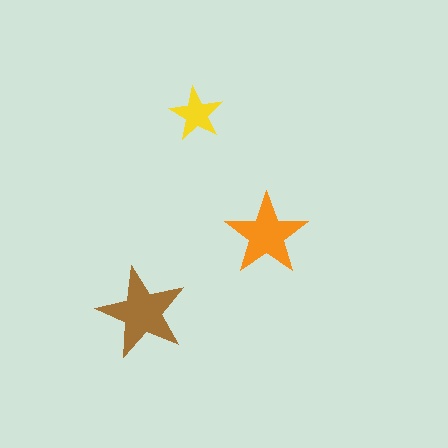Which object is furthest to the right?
The orange star is rightmost.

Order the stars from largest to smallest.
the brown one, the orange one, the yellow one.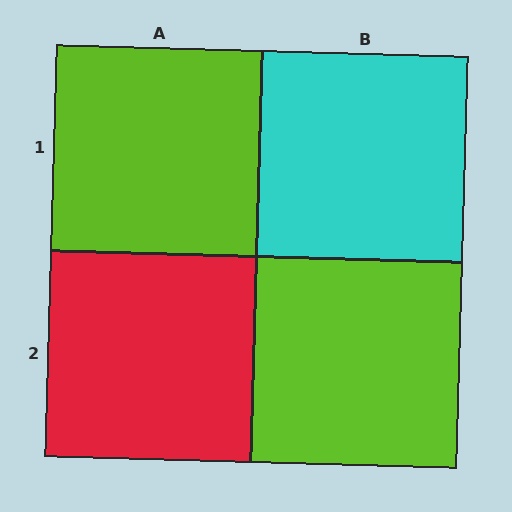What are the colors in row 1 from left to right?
Lime, cyan.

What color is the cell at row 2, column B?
Lime.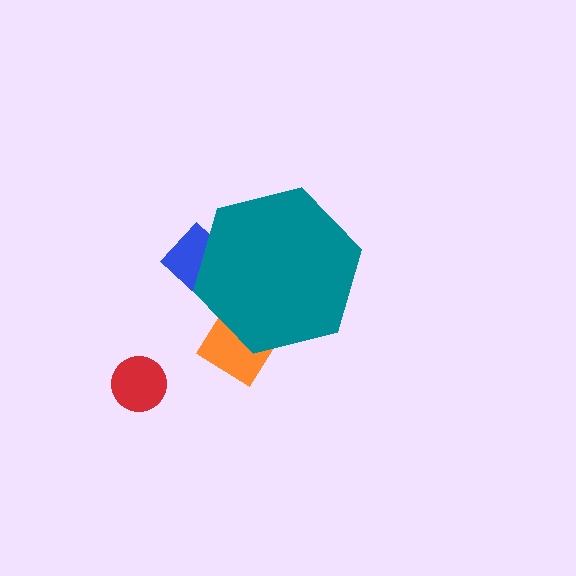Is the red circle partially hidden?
No, the red circle is fully visible.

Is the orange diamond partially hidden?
Yes, the orange diamond is partially hidden behind the teal hexagon.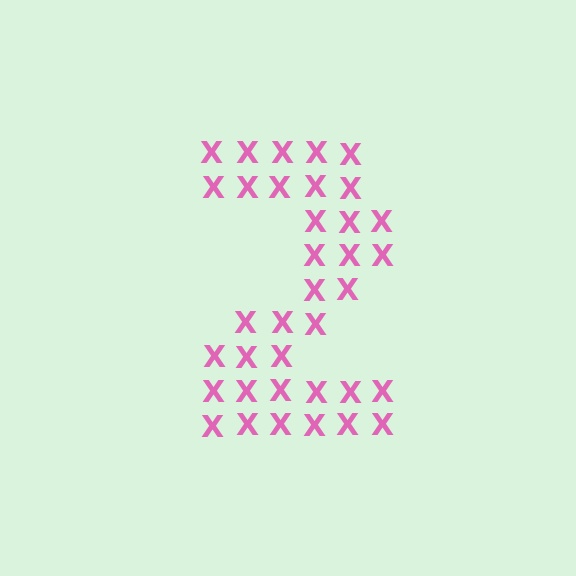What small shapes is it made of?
It is made of small letter X's.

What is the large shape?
The large shape is the digit 2.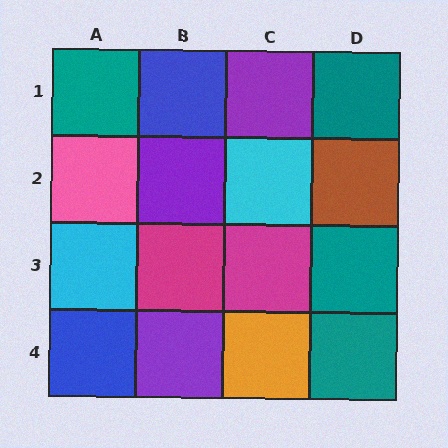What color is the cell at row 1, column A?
Teal.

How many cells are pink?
1 cell is pink.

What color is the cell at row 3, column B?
Magenta.